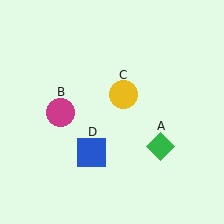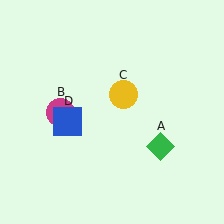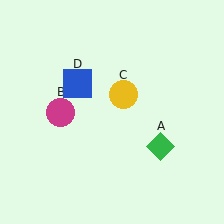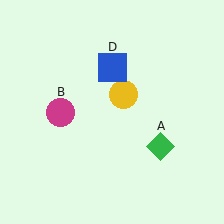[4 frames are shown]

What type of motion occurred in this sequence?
The blue square (object D) rotated clockwise around the center of the scene.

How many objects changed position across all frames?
1 object changed position: blue square (object D).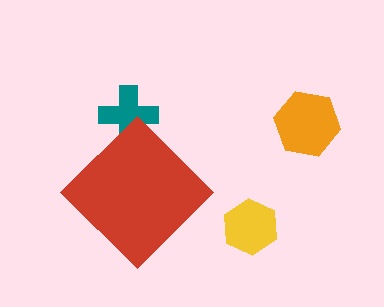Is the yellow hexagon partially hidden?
No, the yellow hexagon is fully visible.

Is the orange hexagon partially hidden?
No, the orange hexagon is fully visible.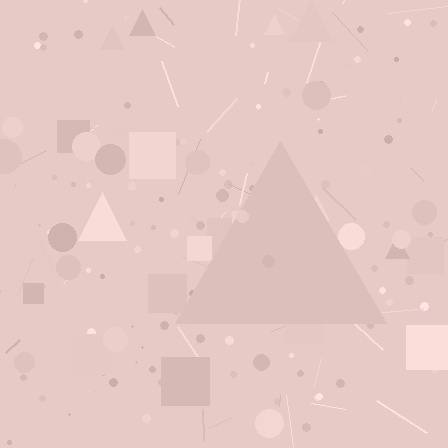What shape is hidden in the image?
A triangle is hidden in the image.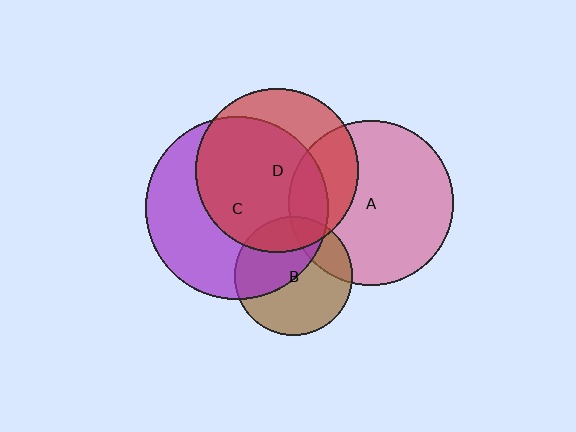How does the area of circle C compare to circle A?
Approximately 1.2 times.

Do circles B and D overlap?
Yes.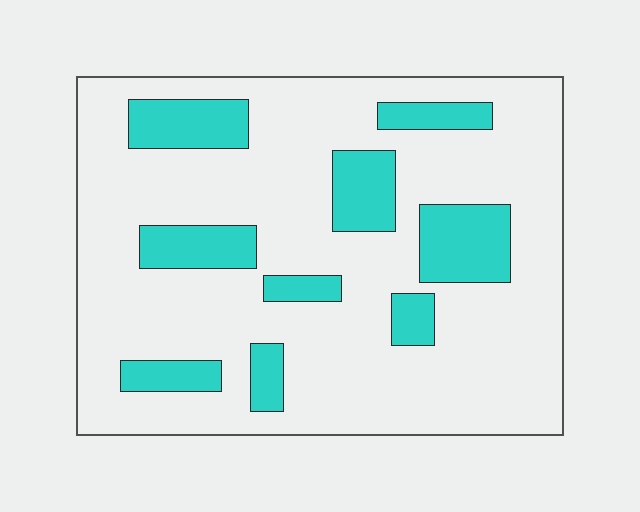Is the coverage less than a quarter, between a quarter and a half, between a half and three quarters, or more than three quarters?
Less than a quarter.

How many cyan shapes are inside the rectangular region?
9.